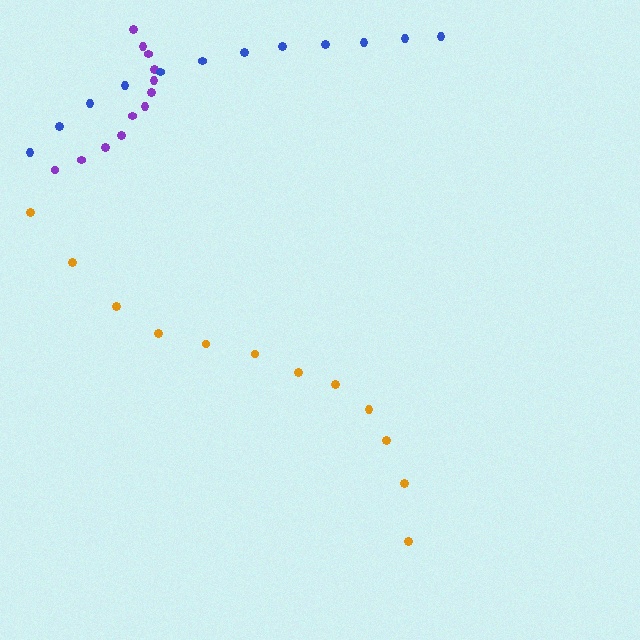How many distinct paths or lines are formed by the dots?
There are 3 distinct paths.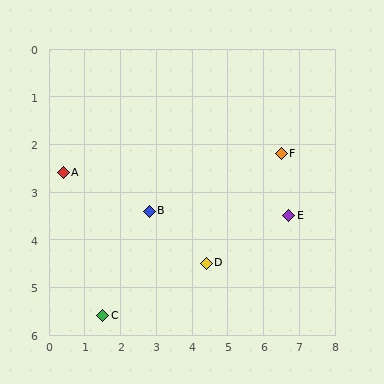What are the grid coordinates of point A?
Point A is at approximately (0.4, 2.6).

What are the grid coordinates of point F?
Point F is at approximately (6.5, 2.2).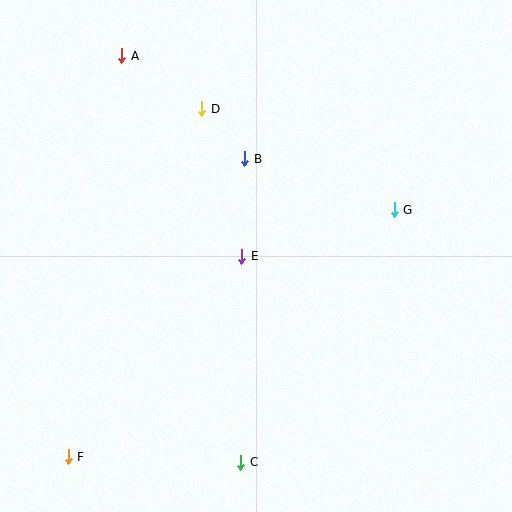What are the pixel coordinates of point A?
Point A is at (122, 56).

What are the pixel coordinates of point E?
Point E is at (242, 256).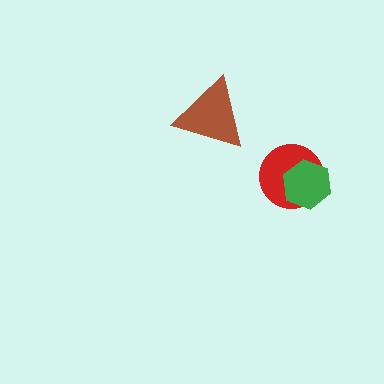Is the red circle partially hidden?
Yes, it is partially covered by another shape.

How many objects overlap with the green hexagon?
1 object overlaps with the green hexagon.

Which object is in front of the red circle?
The green hexagon is in front of the red circle.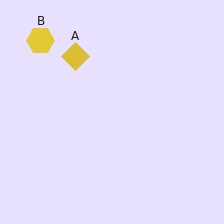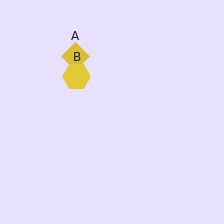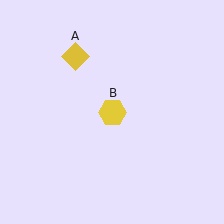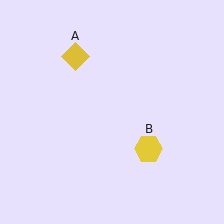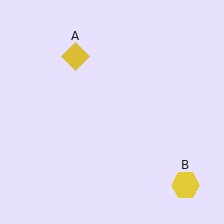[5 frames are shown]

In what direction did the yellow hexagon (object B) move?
The yellow hexagon (object B) moved down and to the right.